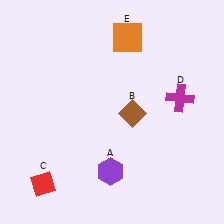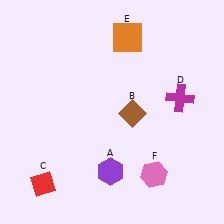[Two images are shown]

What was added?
A pink hexagon (F) was added in Image 2.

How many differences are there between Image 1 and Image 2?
There is 1 difference between the two images.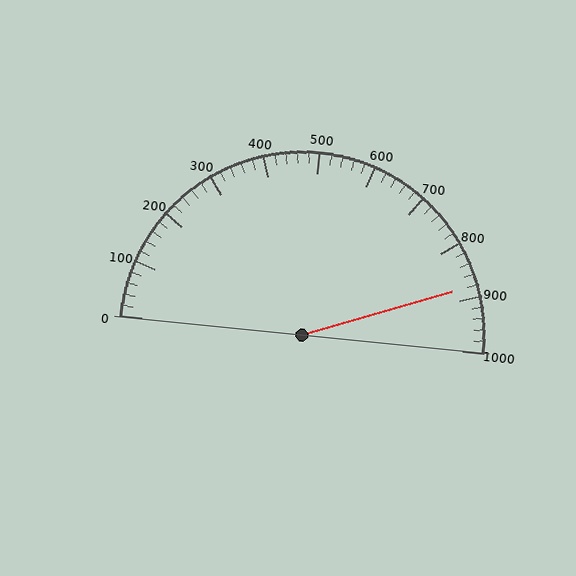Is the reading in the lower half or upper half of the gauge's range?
The reading is in the upper half of the range (0 to 1000).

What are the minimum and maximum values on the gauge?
The gauge ranges from 0 to 1000.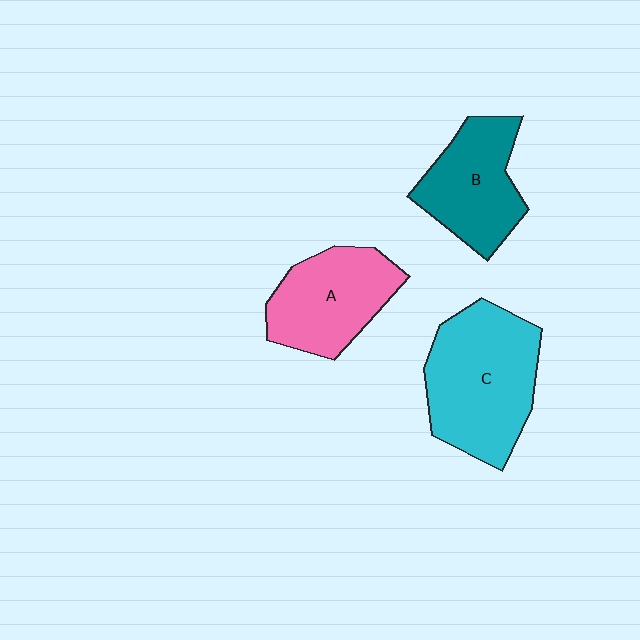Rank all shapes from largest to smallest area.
From largest to smallest: C (cyan), A (pink), B (teal).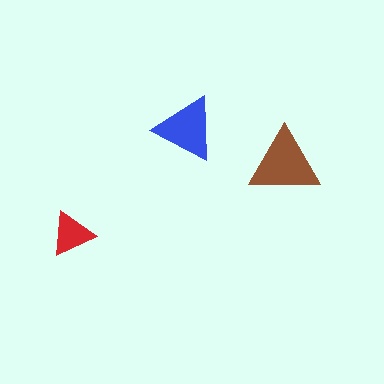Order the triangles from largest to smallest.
the brown one, the blue one, the red one.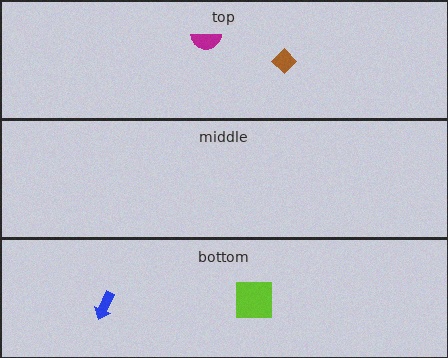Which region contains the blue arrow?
The bottom region.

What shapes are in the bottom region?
The lime square, the blue arrow.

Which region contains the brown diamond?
The top region.